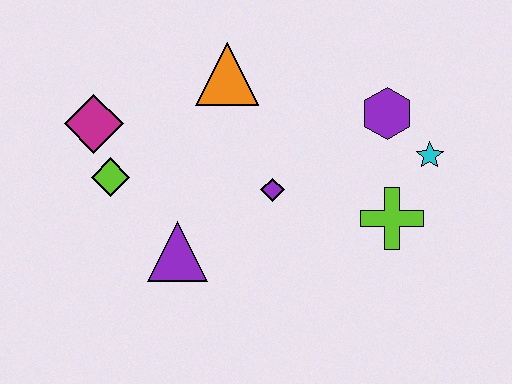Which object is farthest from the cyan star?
The magenta diamond is farthest from the cyan star.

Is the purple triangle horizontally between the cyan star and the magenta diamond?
Yes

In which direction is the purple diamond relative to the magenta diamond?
The purple diamond is to the right of the magenta diamond.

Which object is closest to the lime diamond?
The magenta diamond is closest to the lime diamond.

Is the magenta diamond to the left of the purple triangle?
Yes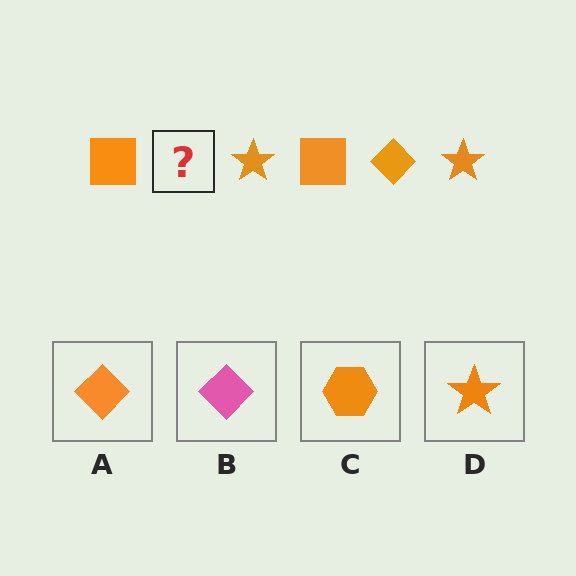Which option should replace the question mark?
Option A.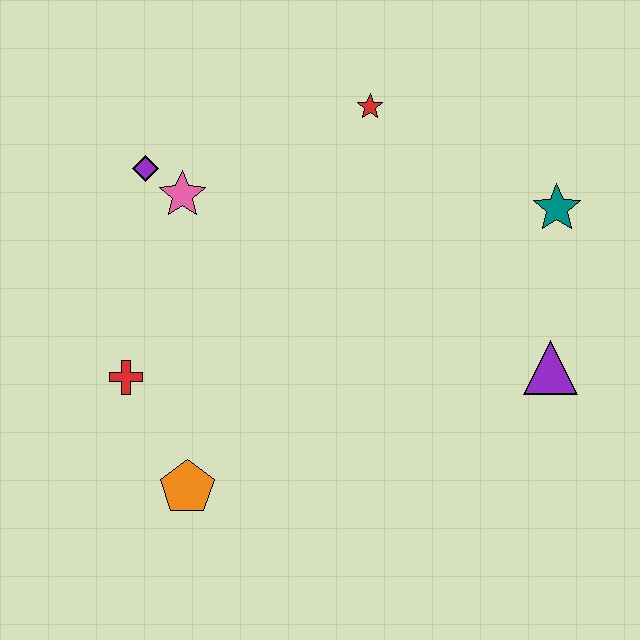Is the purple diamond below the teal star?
No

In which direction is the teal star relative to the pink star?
The teal star is to the right of the pink star.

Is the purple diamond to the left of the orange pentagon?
Yes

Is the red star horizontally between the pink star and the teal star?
Yes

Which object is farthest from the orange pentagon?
The teal star is farthest from the orange pentagon.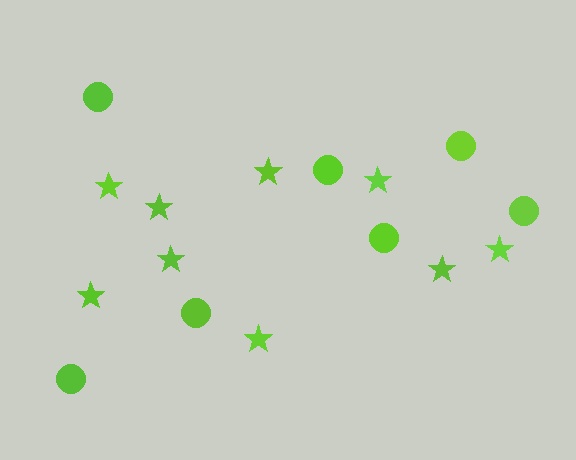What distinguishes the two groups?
There are 2 groups: one group of circles (7) and one group of stars (9).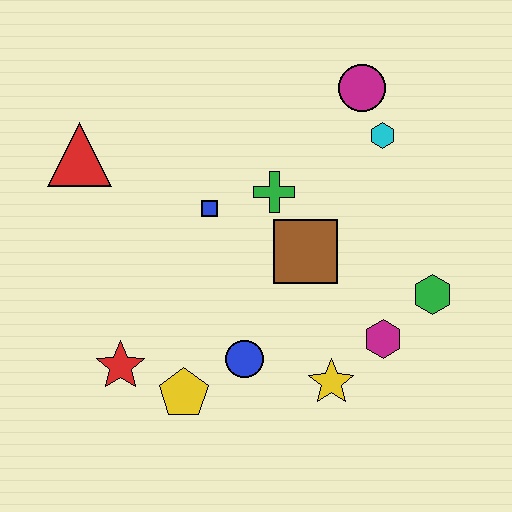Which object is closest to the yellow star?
The magenta hexagon is closest to the yellow star.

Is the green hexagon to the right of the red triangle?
Yes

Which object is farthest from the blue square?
The green hexagon is farthest from the blue square.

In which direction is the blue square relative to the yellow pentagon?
The blue square is above the yellow pentagon.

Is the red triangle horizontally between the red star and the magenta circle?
No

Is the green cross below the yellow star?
No